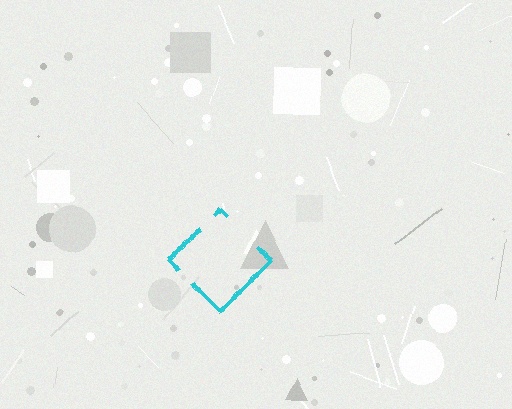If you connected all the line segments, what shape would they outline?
They would outline a diamond.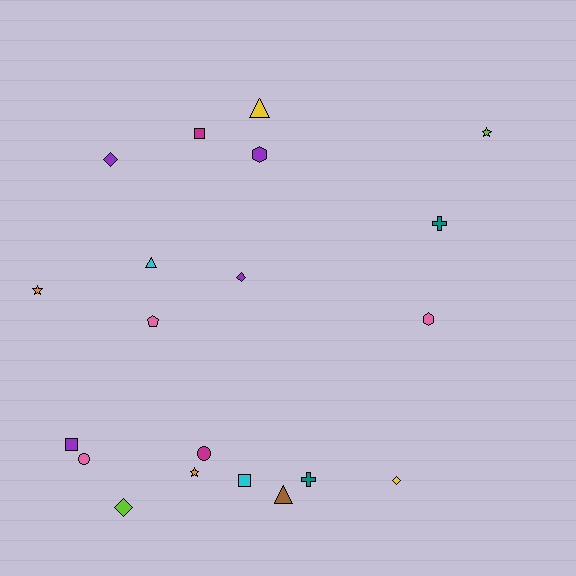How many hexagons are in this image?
There are 2 hexagons.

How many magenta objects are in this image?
There are 2 magenta objects.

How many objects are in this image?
There are 20 objects.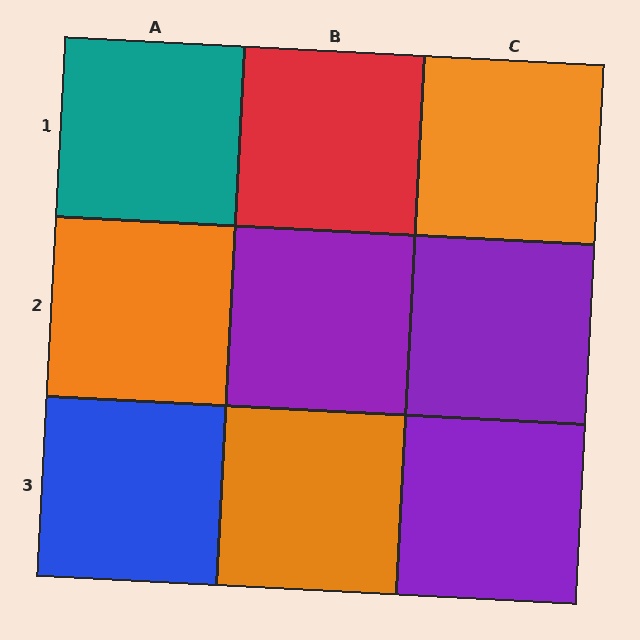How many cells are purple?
3 cells are purple.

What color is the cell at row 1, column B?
Red.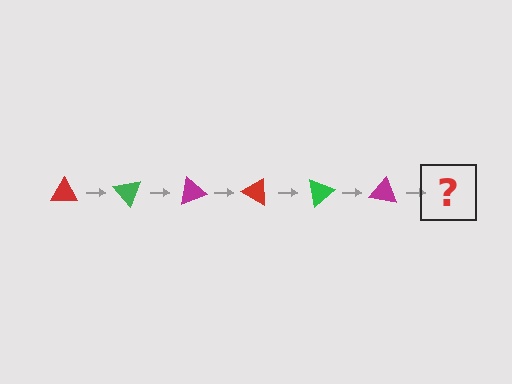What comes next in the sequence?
The next element should be a red triangle, rotated 300 degrees from the start.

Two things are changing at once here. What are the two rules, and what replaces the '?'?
The two rules are that it rotates 50 degrees each step and the color cycles through red, green, and magenta. The '?' should be a red triangle, rotated 300 degrees from the start.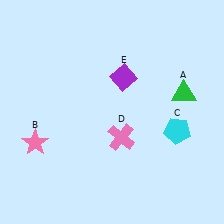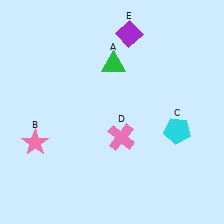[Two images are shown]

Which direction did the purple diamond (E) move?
The purple diamond (E) moved up.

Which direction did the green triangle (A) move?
The green triangle (A) moved left.